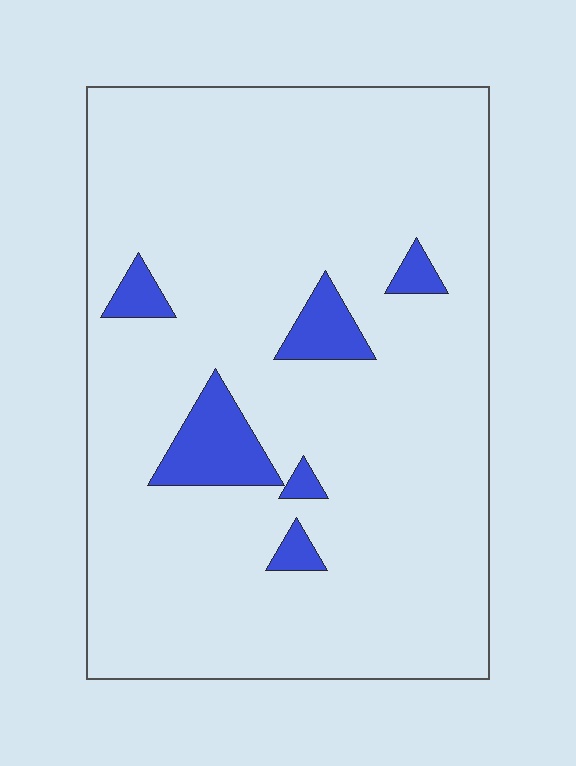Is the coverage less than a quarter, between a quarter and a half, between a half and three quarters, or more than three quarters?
Less than a quarter.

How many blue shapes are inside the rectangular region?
6.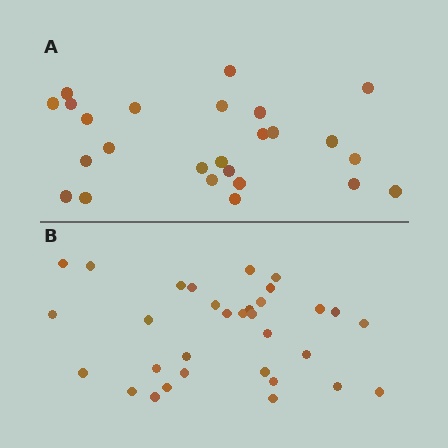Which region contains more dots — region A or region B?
Region B (the bottom region) has more dots.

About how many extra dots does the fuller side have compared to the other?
Region B has roughly 8 or so more dots than region A.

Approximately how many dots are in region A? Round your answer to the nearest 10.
About 20 dots. (The exact count is 25, which rounds to 20.)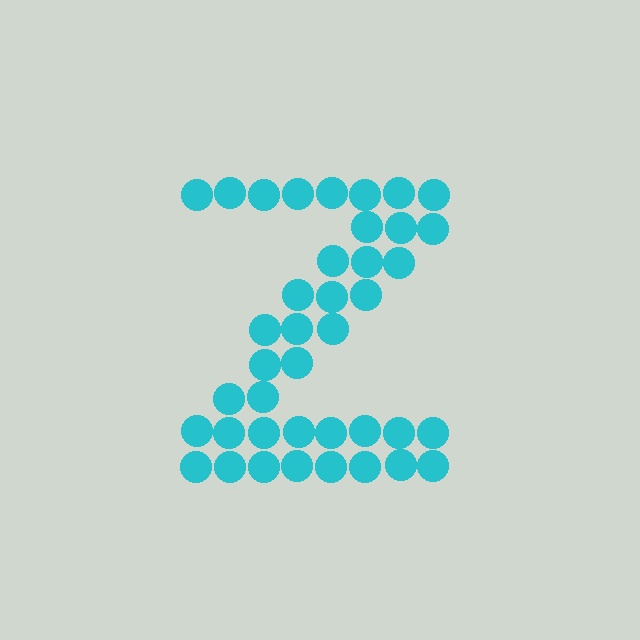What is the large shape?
The large shape is the letter Z.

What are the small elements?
The small elements are circles.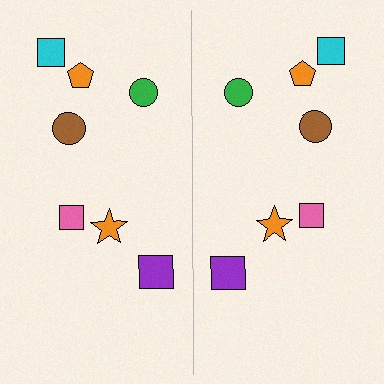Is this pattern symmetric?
Yes, this pattern has bilateral (reflection) symmetry.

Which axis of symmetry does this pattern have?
The pattern has a vertical axis of symmetry running through the center of the image.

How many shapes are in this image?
There are 14 shapes in this image.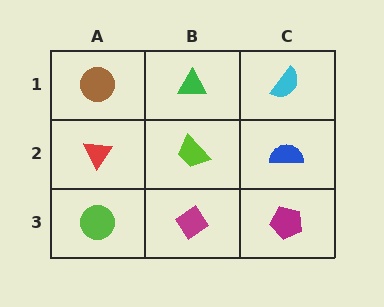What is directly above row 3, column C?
A blue semicircle.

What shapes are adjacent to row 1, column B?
A lime trapezoid (row 2, column B), a brown circle (row 1, column A), a cyan semicircle (row 1, column C).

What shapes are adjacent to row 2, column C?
A cyan semicircle (row 1, column C), a magenta pentagon (row 3, column C), a lime trapezoid (row 2, column B).